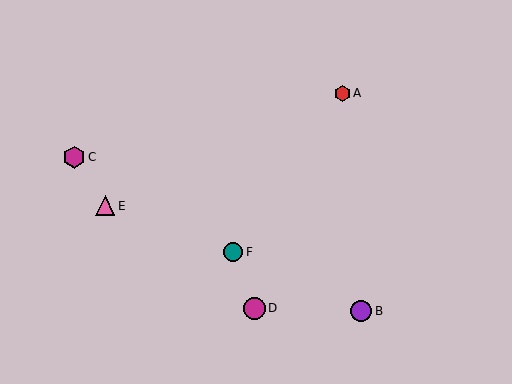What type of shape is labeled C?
Shape C is a magenta hexagon.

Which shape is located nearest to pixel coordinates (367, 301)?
The purple circle (labeled B) at (361, 311) is nearest to that location.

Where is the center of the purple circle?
The center of the purple circle is at (361, 311).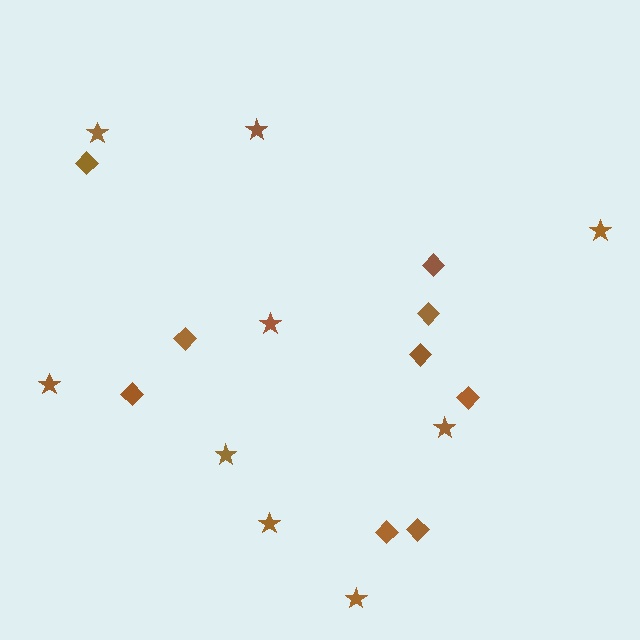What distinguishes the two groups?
There are 2 groups: one group of diamonds (9) and one group of stars (9).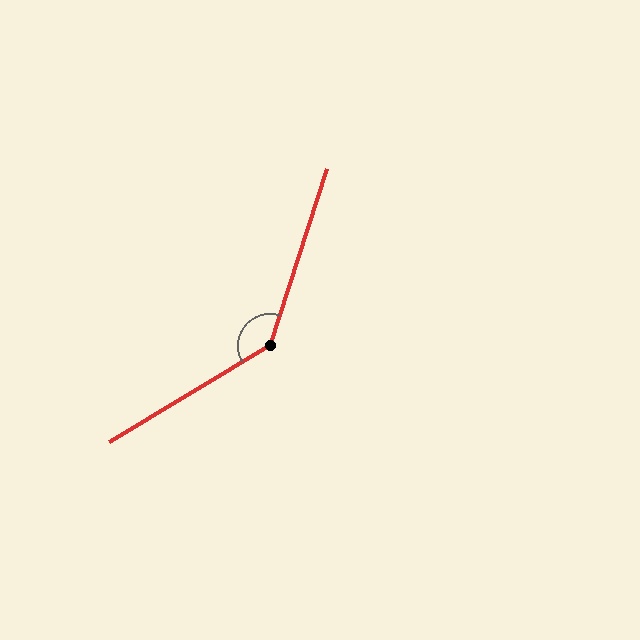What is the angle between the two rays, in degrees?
Approximately 139 degrees.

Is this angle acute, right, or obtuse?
It is obtuse.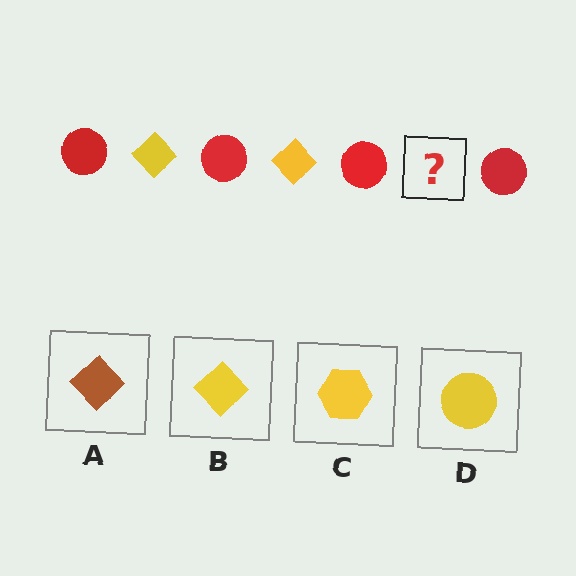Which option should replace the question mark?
Option B.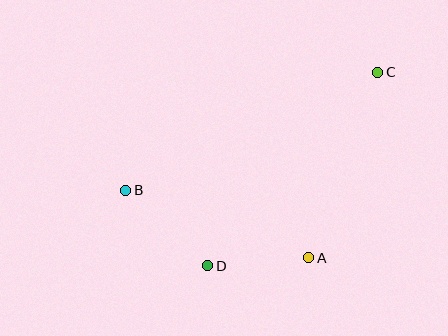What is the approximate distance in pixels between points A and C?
The distance between A and C is approximately 198 pixels.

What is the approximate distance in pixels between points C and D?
The distance between C and D is approximately 258 pixels.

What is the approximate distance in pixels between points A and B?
The distance between A and B is approximately 195 pixels.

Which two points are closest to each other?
Points A and D are closest to each other.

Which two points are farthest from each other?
Points B and C are farthest from each other.